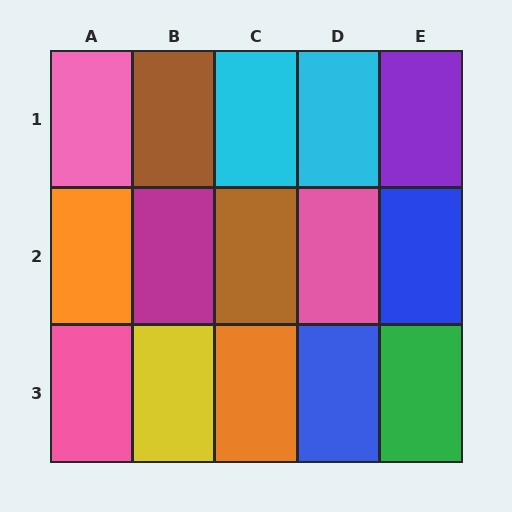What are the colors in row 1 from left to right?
Pink, brown, cyan, cyan, purple.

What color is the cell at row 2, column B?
Magenta.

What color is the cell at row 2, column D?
Pink.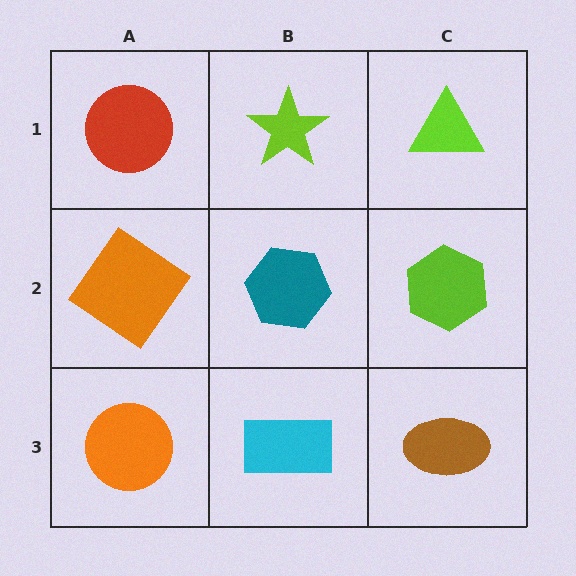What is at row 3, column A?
An orange circle.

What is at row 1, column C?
A lime triangle.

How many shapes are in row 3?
3 shapes.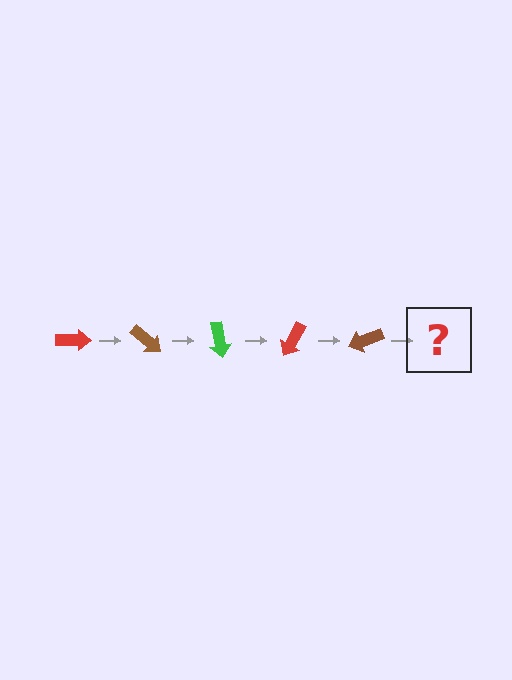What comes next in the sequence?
The next element should be a green arrow, rotated 200 degrees from the start.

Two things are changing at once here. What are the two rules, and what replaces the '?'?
The two rules are that it rotates 40 degrees each step and the color cycles through red, brown, and green. The '?' should be a green arrow, rotated 200 degrees from the start.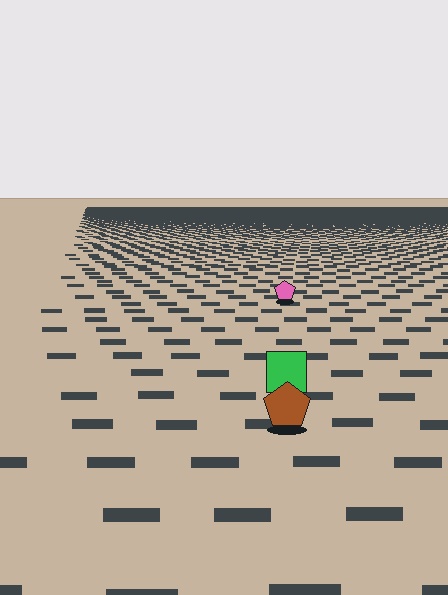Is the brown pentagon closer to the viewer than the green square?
Yes. The brown pentagon is closer — you can tell from the texture gradient: the ground texture is coarser near it.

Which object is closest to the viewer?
The brown pentagon is closest. The texture marks near it are larger and more spread out.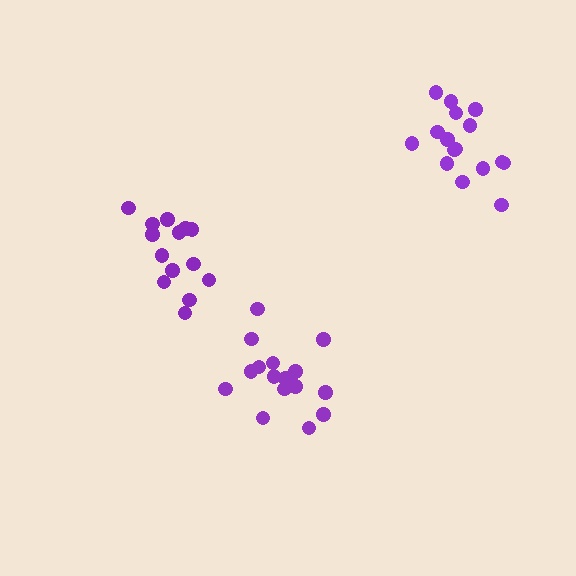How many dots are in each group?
Group 1: 15 dots, Group 2: 16 dots, Group 3: 16 dots (47 total).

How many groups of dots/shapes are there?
There are 3 groups.